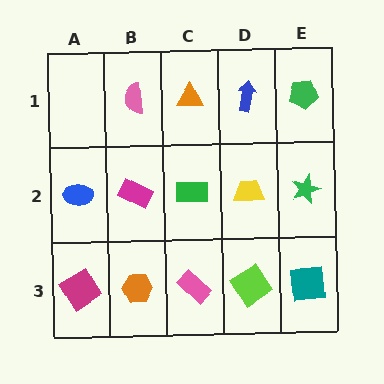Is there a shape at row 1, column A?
No, that cell is empty.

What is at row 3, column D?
A lime diamond.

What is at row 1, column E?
A green pentagon.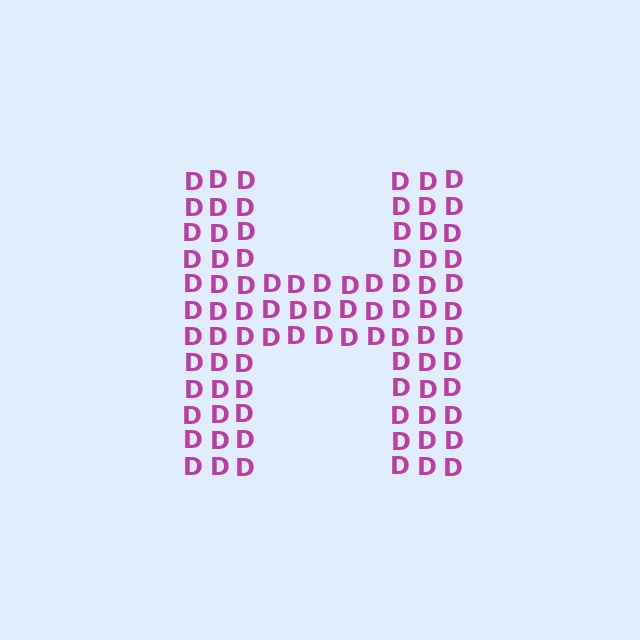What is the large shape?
The large shape is the letter H.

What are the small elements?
The small elements are letter D's.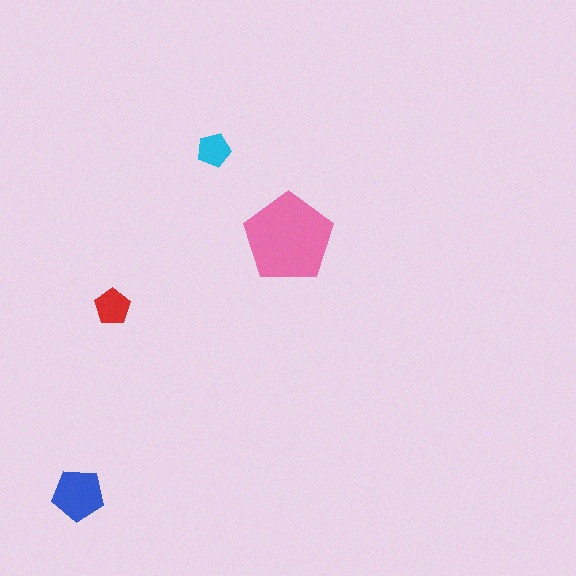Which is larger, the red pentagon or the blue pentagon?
The blue one.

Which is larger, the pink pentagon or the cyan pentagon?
The pink one.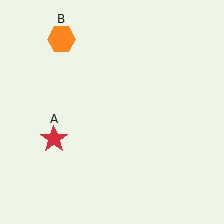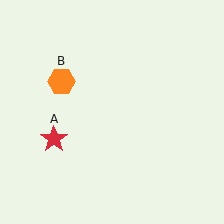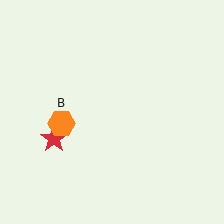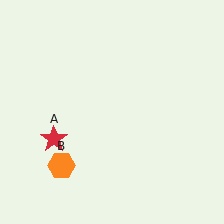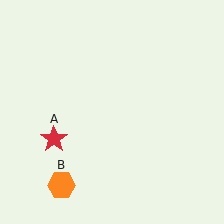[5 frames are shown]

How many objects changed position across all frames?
1 object changed position: orange hexagon (object B).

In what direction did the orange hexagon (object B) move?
The orange hexagon (object B) moved down.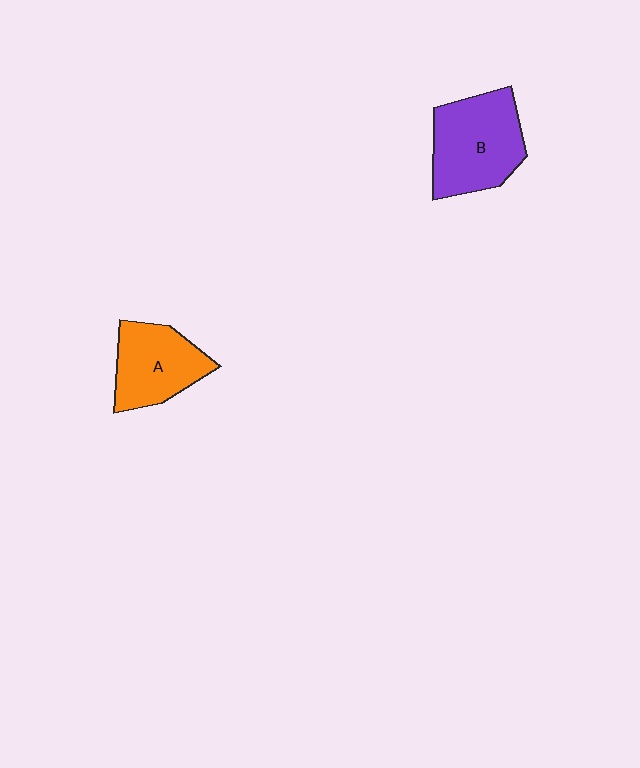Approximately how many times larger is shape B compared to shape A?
Approximately 1.3 times.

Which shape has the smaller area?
Shape A (orange).